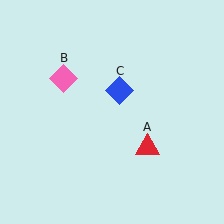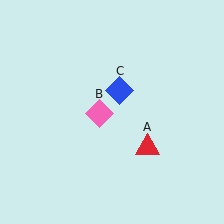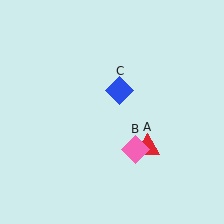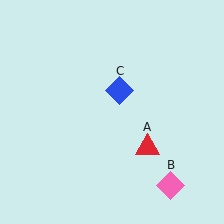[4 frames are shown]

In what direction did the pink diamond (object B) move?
The pink diamond (object B) moved down and to the right.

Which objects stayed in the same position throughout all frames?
Red triangle (object A) and blue diamond (object C) remained stationary.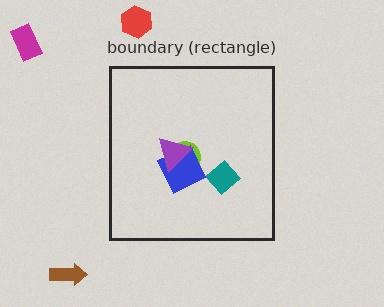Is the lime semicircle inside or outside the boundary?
Inside.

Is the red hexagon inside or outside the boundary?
Outside.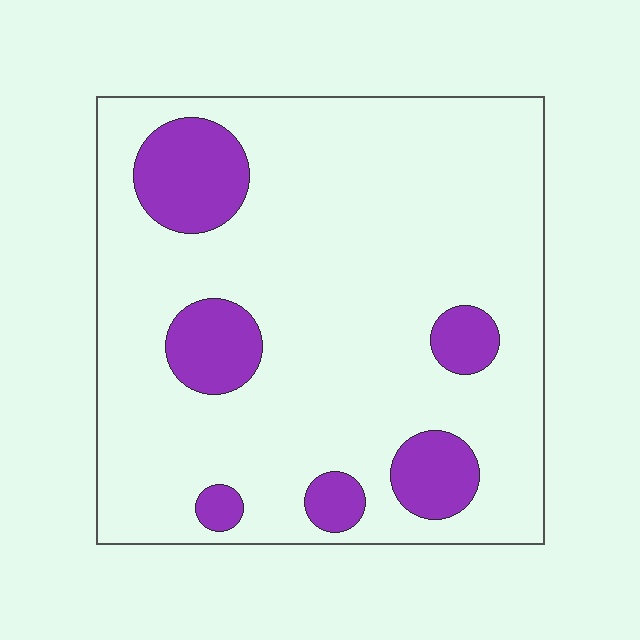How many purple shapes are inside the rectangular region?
6.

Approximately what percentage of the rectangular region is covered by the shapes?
Approximately 15%.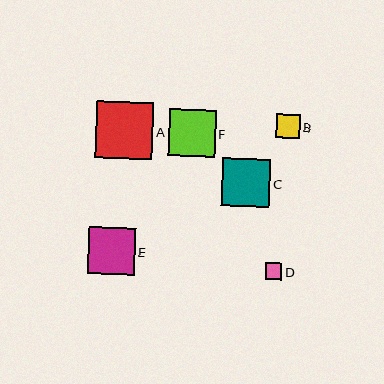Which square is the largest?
Square A is the largest with a size of approximately 57 pixels.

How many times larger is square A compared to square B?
Square A is approximately 2.4 times the size of square B.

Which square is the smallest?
Square D is the smallest with a size of approximately 17 pixels.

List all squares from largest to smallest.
From largest to smallest: A, C, F, E, B, D.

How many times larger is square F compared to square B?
Square F is approximately 2.0 times the size of square B.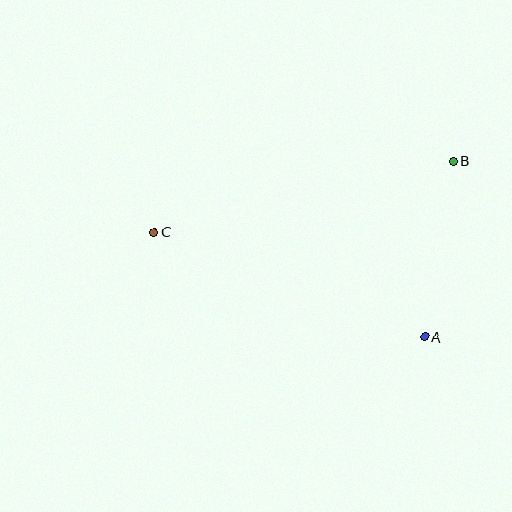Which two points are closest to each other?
Points A and B are closest to each other.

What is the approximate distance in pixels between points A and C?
The distance between A and C is approximately 290 pixels.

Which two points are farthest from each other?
Points B and C are farthest from each other.